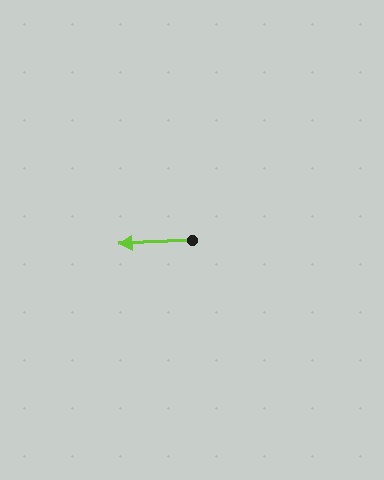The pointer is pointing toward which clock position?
Roughly 9 o'clock.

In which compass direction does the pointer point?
West.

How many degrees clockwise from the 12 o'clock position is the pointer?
Approximately 267 degrees.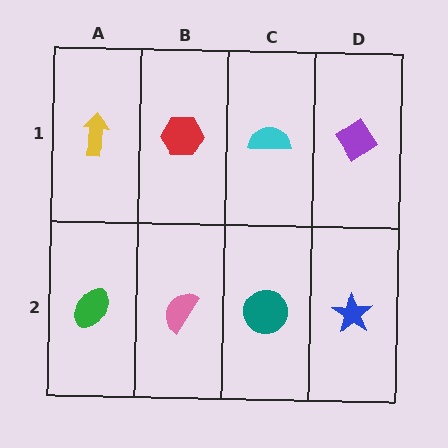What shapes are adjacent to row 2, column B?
A red hexagon (row 1, column B), a green ellipse (row 2, column A), a teal circle (row 2, column C).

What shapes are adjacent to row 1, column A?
A green ellipse (row 2, column A), a red hexagon (row 1, column B).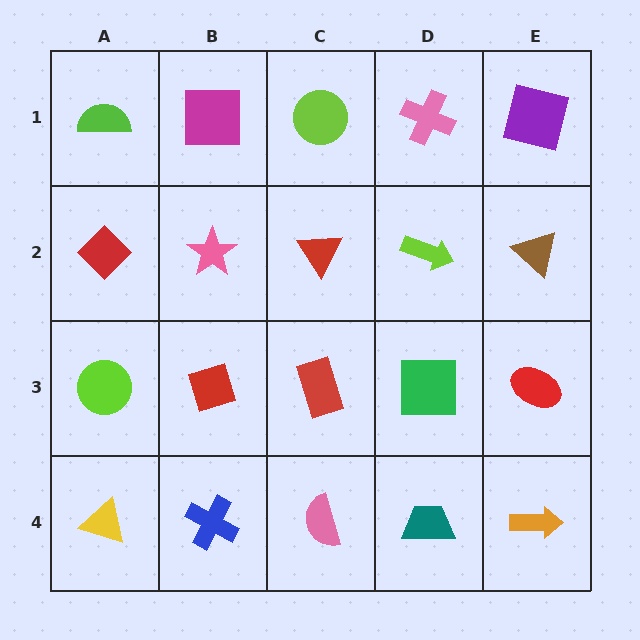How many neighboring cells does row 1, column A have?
2.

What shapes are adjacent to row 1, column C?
A red triangle (row 2, column C), a magenta square (row 1, column B), a pink cross (row 1, column D).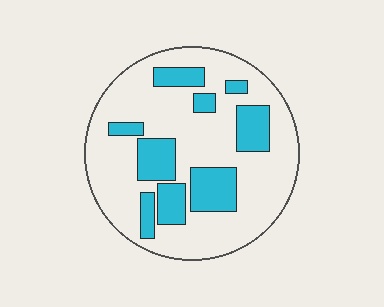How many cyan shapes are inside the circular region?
9.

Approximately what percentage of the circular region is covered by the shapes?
Approximately 25%.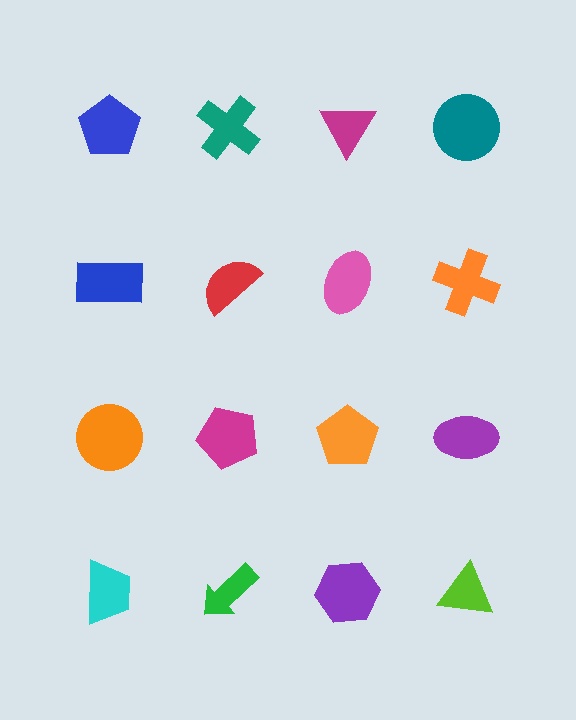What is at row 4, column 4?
A lime triangle.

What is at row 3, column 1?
An orange circle.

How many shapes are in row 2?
4 shapes.